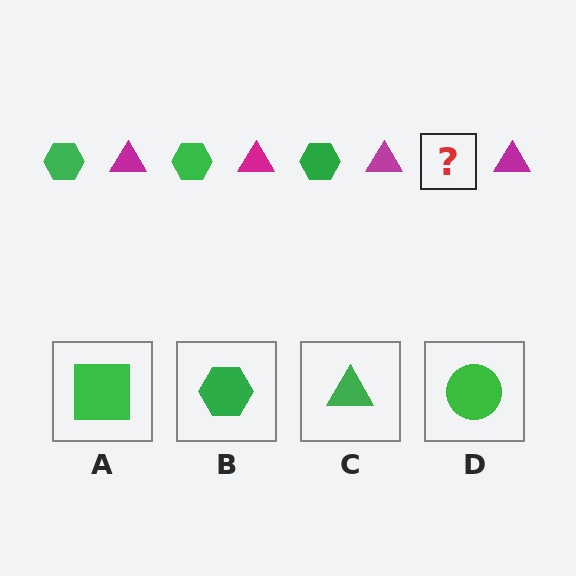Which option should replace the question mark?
Option B.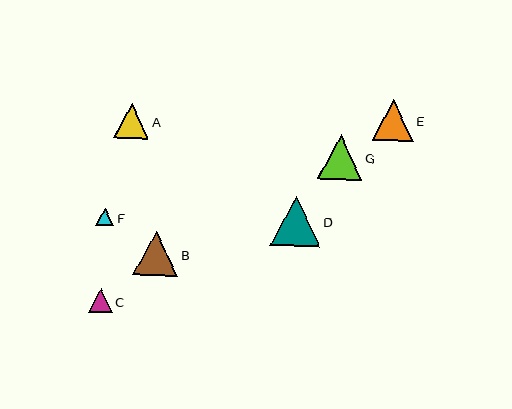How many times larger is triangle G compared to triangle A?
Triangle G is approximately 1.3 times the size of triangle A.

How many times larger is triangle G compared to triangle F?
Triangle G is approximately 2.5 times the size of triangle F.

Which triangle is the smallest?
Triangle F is the smallest with a size of approximately 18 pixels.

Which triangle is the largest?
Triangle D is the largest with a size of approximately 50 pixels.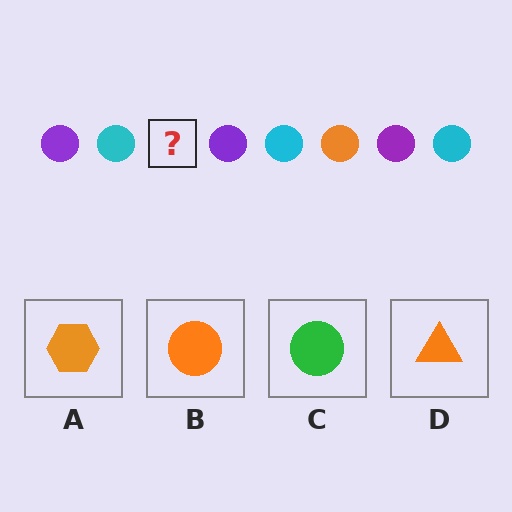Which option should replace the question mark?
Option B.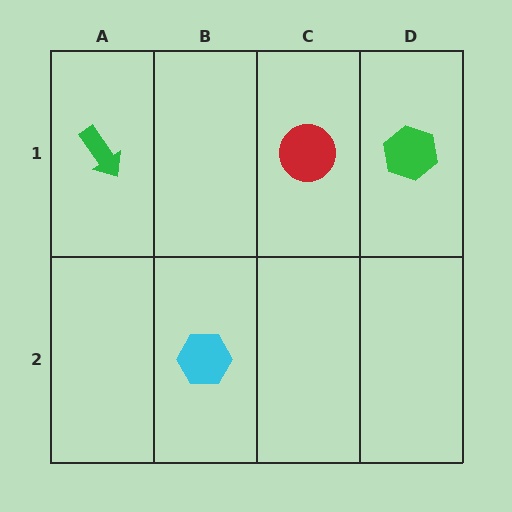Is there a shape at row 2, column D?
No, that cell is empty.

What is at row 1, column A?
A green arrow.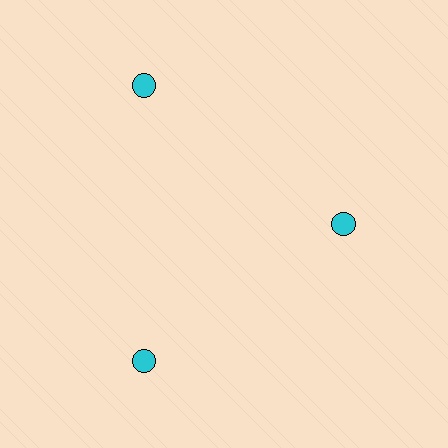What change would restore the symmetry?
The symmetry would be restored by moving it outward, back onto the ring so that all 3 circles sit at equal angles and equal distance from the center.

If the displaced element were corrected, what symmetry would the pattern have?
It would have 3-fold rotational symmetry — the pattern would map onto itself every 120 degrees.